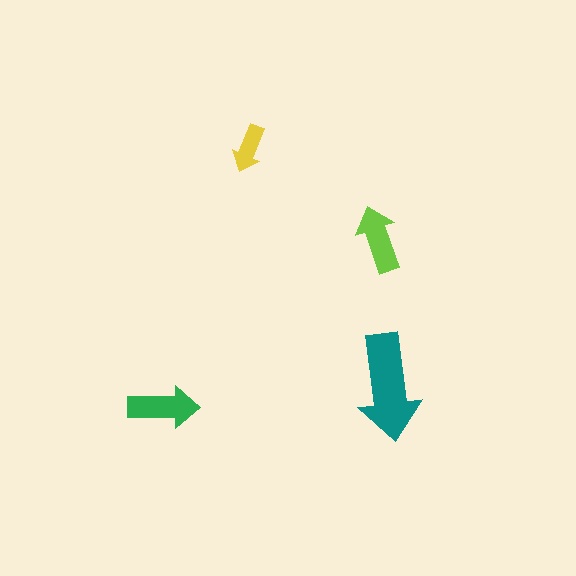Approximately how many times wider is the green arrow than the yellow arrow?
About 1.5 times wider.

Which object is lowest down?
The green arrow is bottommost.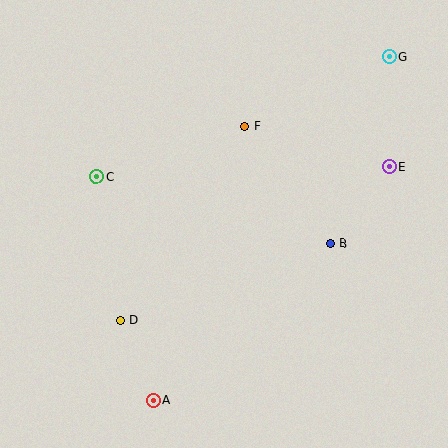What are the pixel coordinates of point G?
Point G is at (390, 57).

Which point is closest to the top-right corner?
Point G is closest to the top-right corner.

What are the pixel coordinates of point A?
Point A is at (153, 400).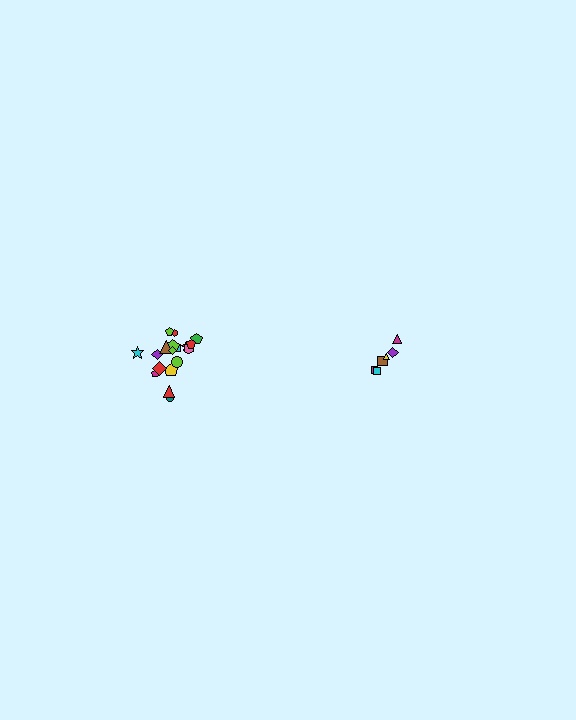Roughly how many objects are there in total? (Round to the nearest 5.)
Roughly 25 objects in total.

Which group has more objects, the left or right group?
The left group.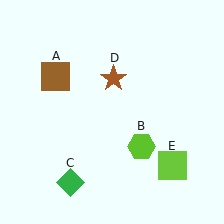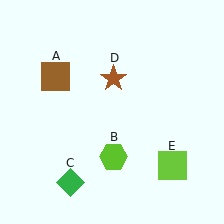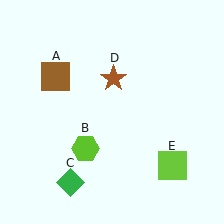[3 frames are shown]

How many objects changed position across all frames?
1 object changed position: lime hexagon (object B).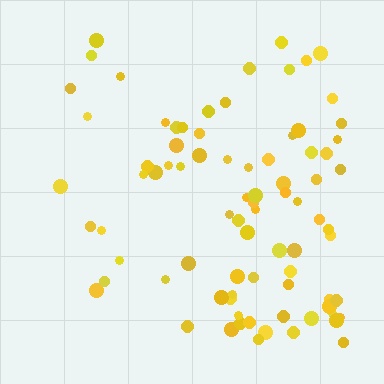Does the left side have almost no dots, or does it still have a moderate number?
Still a moderate number, just noticeably fewer than the right.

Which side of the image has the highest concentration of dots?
The right.